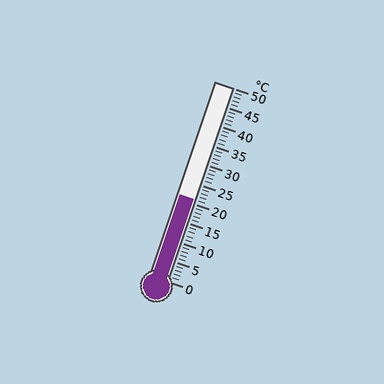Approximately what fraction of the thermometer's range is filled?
The thermometer is filled to approximately 40% of its range.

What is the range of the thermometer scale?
The thermometer scale ranges from 0°C to 50°C.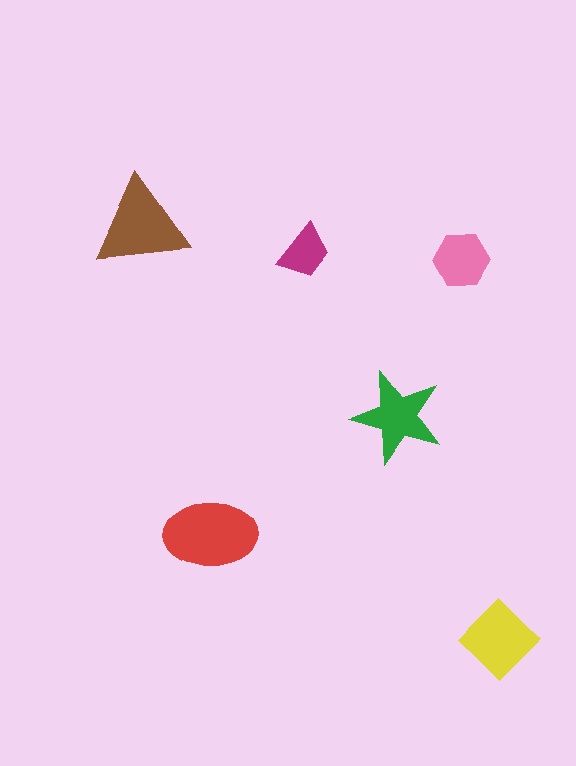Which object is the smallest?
The magenta trapezoid.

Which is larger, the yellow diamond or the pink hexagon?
The yellow diamond.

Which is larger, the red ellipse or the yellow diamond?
The red ellipse.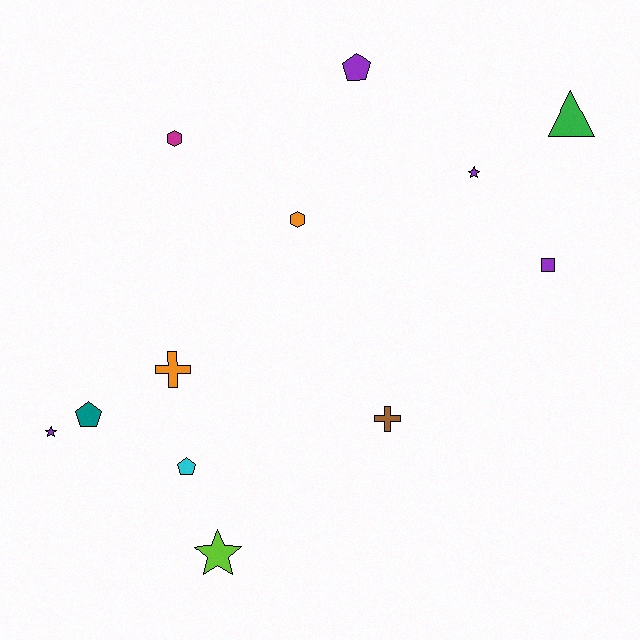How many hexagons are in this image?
There are 2 hexagons.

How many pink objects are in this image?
There are no pink objects.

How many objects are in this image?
There are 12 objects.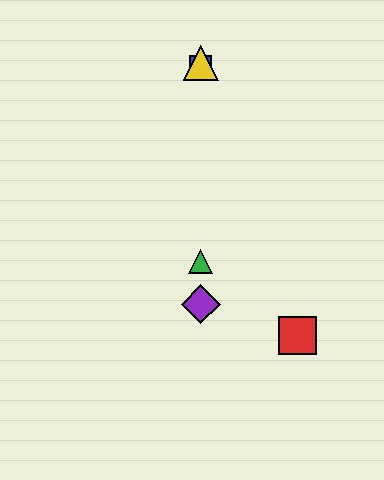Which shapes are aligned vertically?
The blue square, the green triangle, the yellow triangle, the purple diamond are aligned vertically.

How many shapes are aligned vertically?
4 shapes (the blue square, the green triangle, the yellow triangle, the purple diamond) are aligned vertically.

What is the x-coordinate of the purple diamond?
The purple diamond is at x≈201.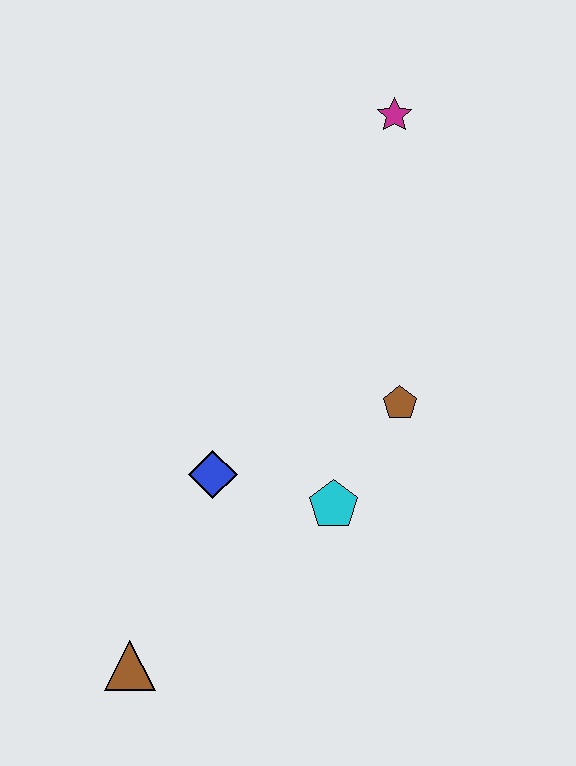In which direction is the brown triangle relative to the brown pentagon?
The brown triangle is to the left of the brown pentagon.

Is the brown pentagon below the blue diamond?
No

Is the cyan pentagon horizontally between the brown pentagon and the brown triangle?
Yes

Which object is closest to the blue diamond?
The cyan pentagon is closest to the blue diamond.